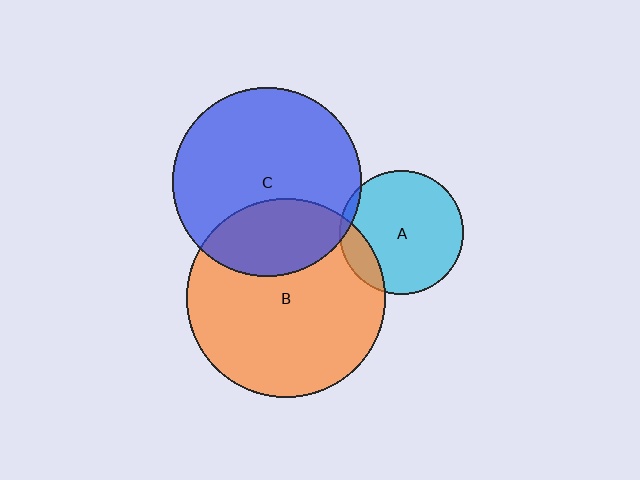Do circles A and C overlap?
Yes.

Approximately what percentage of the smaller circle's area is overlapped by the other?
Approximately 5%.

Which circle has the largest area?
Circle B (orange).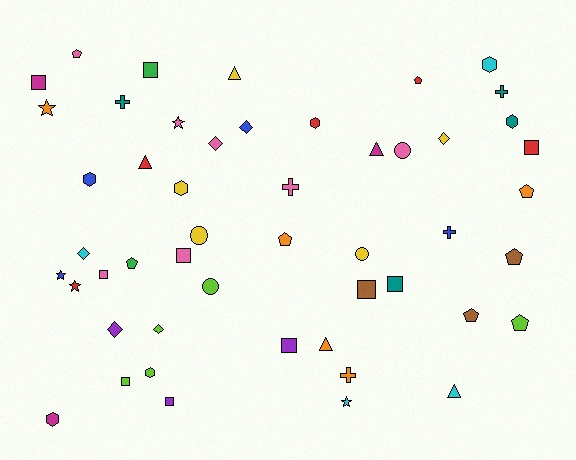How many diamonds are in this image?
There are 6 diamonds.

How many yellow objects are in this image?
There are 5 yellow objects.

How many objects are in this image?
There are 50 objects.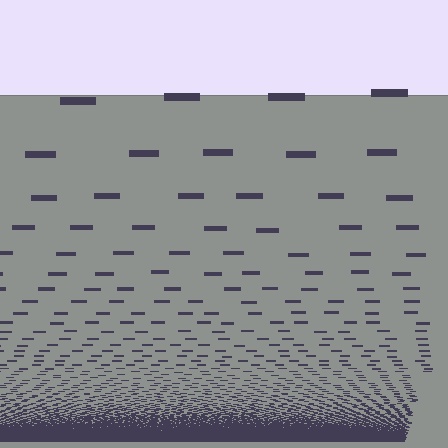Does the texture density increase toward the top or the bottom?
Density increases toward the bottom.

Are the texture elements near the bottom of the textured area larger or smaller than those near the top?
Smaller. The gradient is inverted — elements near the bottom are smaller and denser.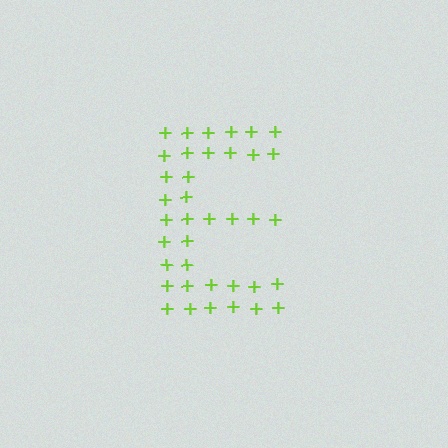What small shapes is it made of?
It is made of small plus signs.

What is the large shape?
The large shape is the letter E.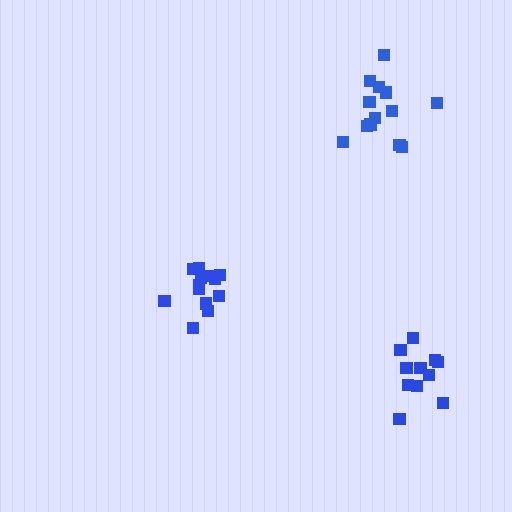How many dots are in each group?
Group 1: 13 dots, Group 2: 14 dots, Group 3: 11 dots (38 total).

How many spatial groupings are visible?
There are 3 spatial groupings.